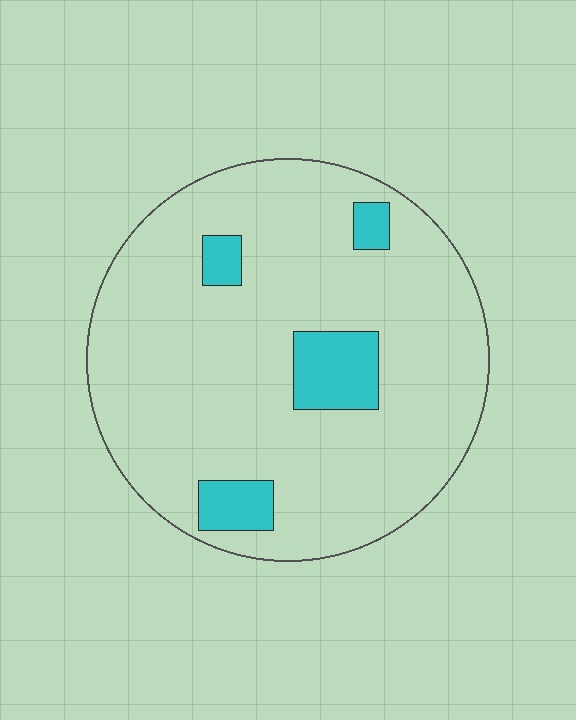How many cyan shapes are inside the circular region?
4.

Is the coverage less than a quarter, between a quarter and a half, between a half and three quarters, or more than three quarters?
Less than a quarter.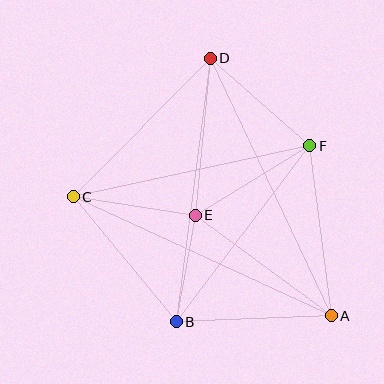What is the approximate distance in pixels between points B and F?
The distance between B and F is approximately 221 pixels.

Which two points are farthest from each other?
Points A and D are farthest from each other.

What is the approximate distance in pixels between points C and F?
The distance between C and F is approximately 242 pixels.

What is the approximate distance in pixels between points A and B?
The distance between A and B is approximately 155 pixels.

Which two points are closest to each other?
Points B and E are closest to each other.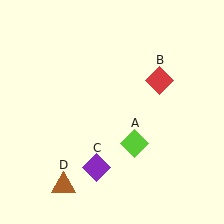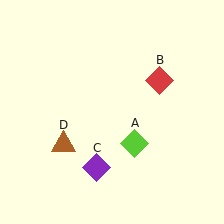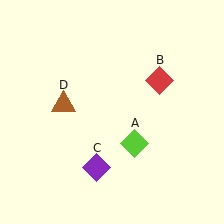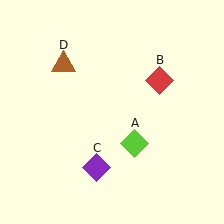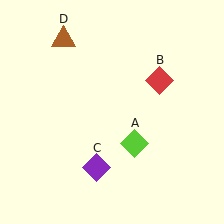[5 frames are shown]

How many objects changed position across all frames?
1 object changed position: brown triangle (object D).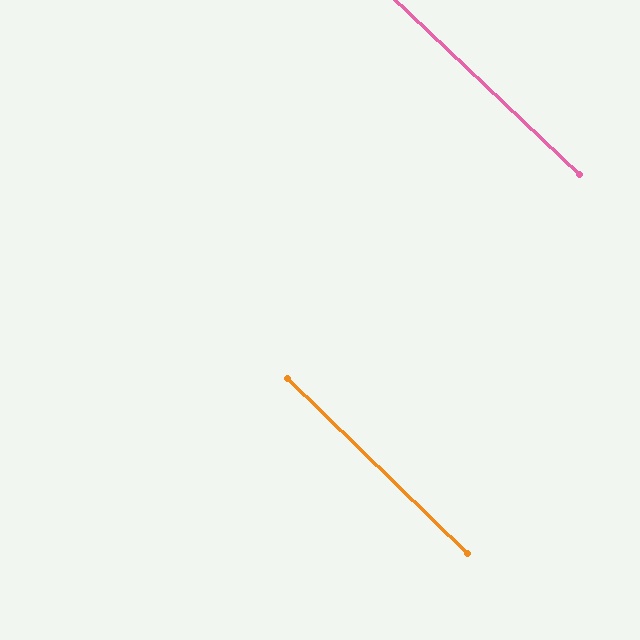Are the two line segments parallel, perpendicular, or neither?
Parallel — their directions differ by only 0.8°.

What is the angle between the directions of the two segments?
Approximately 1 degree.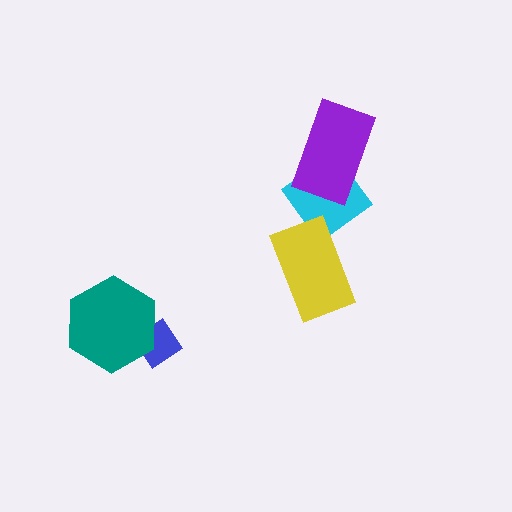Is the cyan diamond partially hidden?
Yes, it is partially covered by another shape.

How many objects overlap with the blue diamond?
1 object overlaps with the blue diamond.